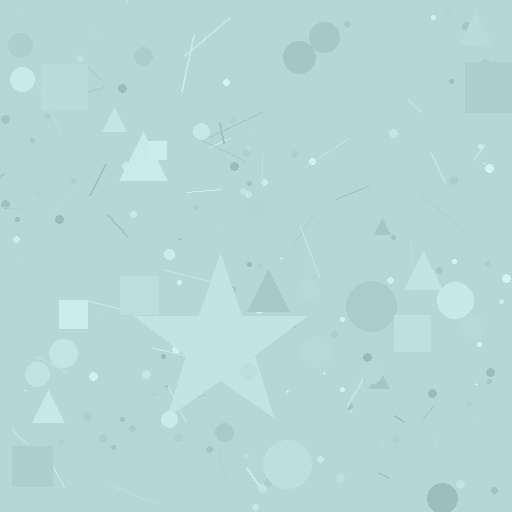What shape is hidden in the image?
A star is hidden in the image.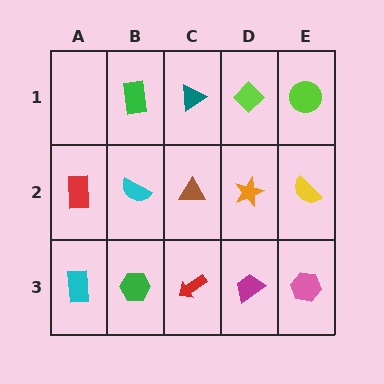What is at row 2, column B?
A cyan semicircle.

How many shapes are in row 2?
5 shapes.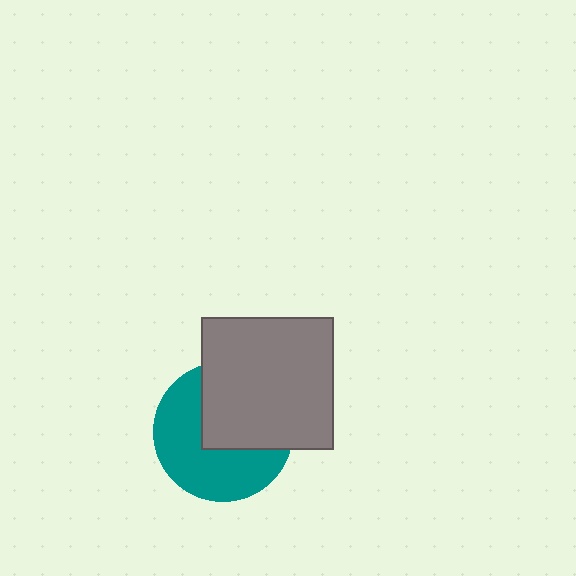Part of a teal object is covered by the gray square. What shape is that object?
It is a circle.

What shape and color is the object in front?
The object in front is a gray square.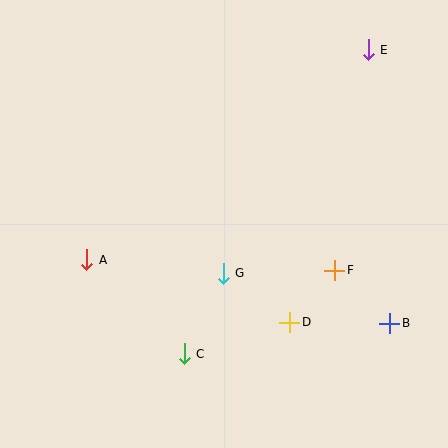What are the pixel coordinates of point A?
Point A is at (87, 260).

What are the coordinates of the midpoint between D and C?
The midpoint between D and C is at (237, 338).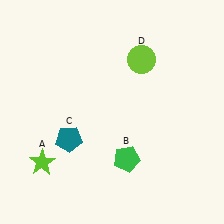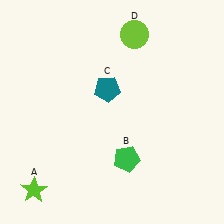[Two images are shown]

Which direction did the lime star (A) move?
The lime star (A) moved down.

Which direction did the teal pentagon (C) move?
The teal pentagon (C) moved up.